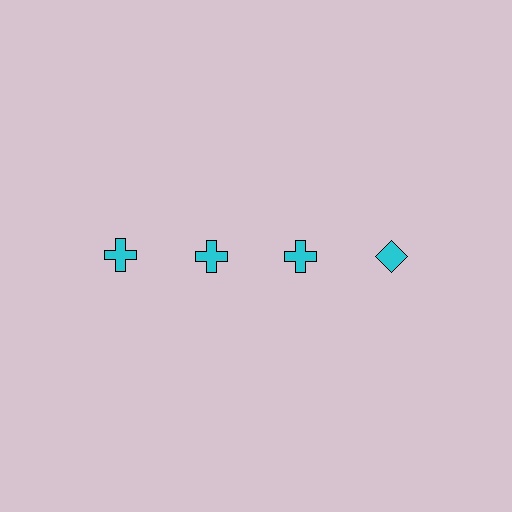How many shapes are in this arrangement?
There are 4 shapes arranged in a grid pattern.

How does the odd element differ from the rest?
It has a different shape: diamond instead of cross.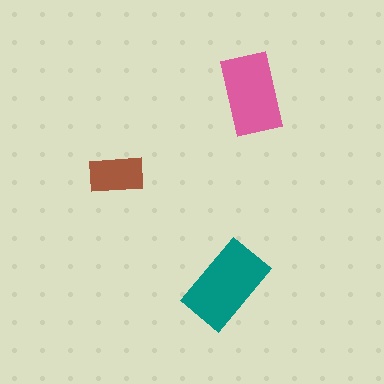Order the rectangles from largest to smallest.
the teal one, the pink one, the brown one.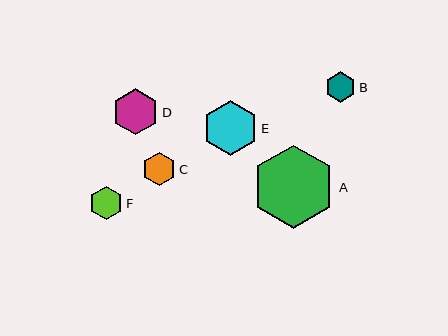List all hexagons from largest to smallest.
From largest to smallest: A, E, D, C, F, B.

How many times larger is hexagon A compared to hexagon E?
Hexagon A is approximately 1.5 times the size of hexagon E.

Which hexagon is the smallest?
Hexagon B is the smallest with a size of approximately 31 pixels.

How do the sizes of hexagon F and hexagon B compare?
Hexagon F and hexagon B are approximately the same size.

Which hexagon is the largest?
Hexagon A is the largest with a size of approximately 84 pixels.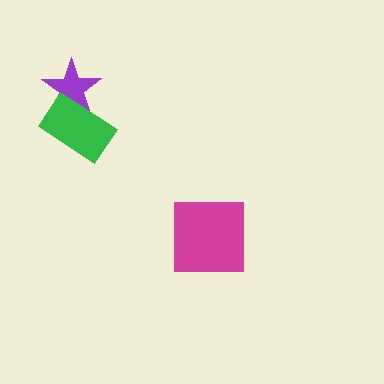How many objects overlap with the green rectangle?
1 object overlaps with the green rectangle.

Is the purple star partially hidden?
Yes, it is partially covered by another shape.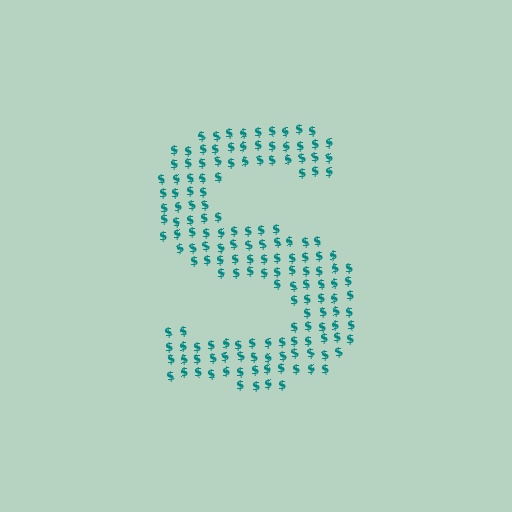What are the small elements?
The small elements are dollar signs.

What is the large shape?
The large shape is the letter S.